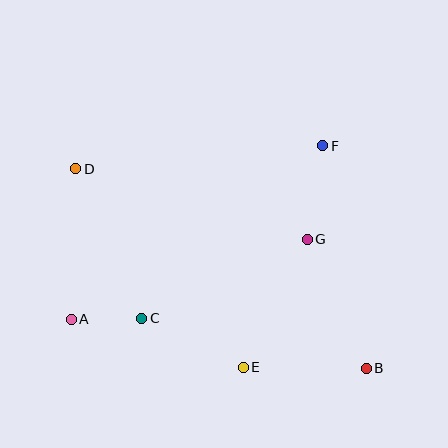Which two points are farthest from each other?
Points B and D are farthest from each other.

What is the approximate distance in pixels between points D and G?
The distance between D and G is approximately 243 pixels.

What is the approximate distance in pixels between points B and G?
The distance between B and G is approximately 142 pixels.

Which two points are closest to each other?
Points A and C are closest to each other.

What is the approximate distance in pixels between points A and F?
The distance between A and F is approximately 305 pixels.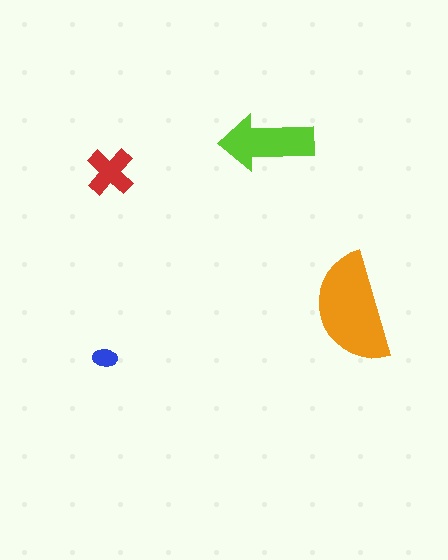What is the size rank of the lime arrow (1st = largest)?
2nd.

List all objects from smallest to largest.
The blue ellipse, the red cross, the lime arrow, the orange semicircle.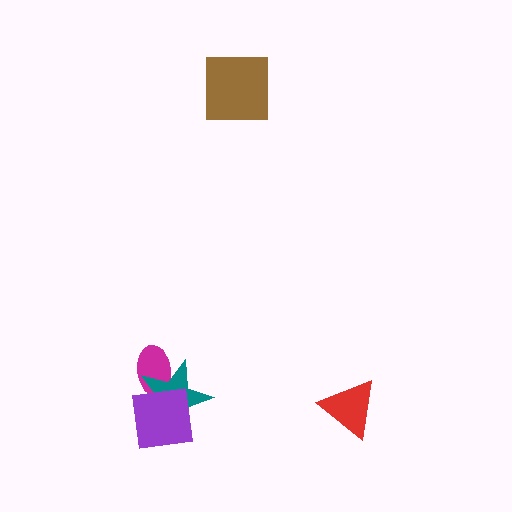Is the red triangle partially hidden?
No, no other shape covers it.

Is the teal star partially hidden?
Yes, it is partially covered by another shape.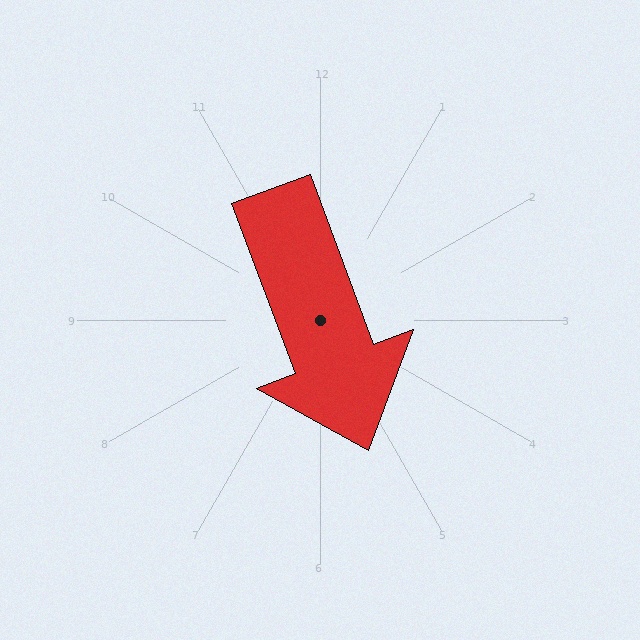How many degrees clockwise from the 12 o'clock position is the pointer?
Approximately 160 degrees.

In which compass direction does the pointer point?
South.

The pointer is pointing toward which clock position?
Roughly 5 o'clock.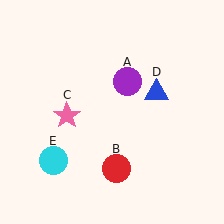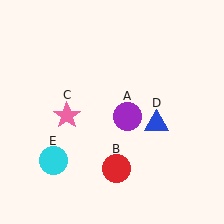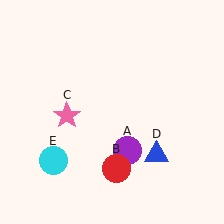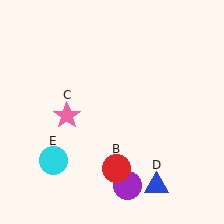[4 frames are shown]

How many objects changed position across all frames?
2 objects changed position: purple circle (object A), blue triangle (object D).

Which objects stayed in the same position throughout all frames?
Red circle (object B) and pink star (object C) and cyan circle (object E) remained stationary.